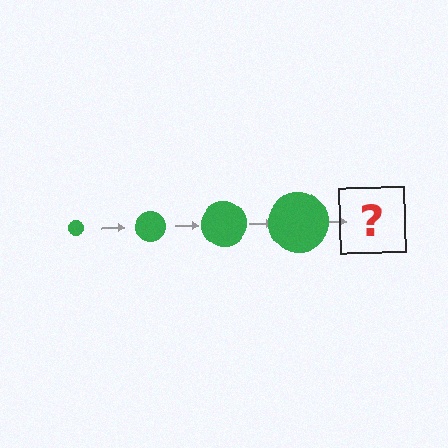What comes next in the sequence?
The next element should be a green circle, larger than the previous one.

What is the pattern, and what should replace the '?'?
The pattern is that the circle gets progressively larger each step. The '?' should be a green circle, larger than the previous one.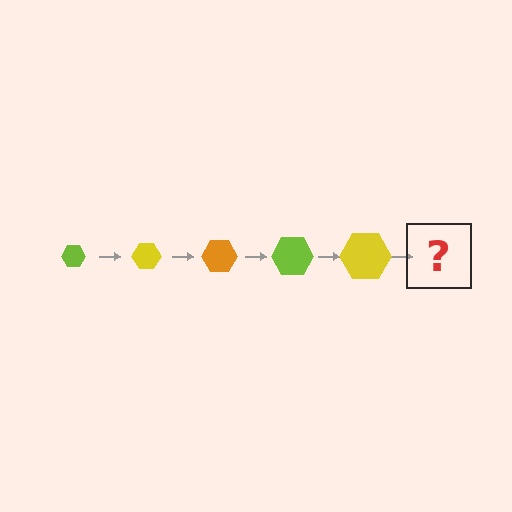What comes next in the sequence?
The next element should be an orange hexagon, larger than the previous one.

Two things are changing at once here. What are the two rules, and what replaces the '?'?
The two rules are that the hexagon grows larger each step and the color cycles through lime, yellow, and orange. The '?' should be an orange hexagon, larger than the previous one.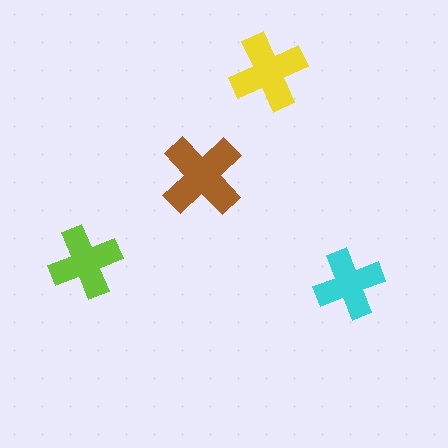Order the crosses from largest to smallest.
the brown one, the yellow one, the lime one, the cyan one.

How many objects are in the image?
There are 4 objects in the image.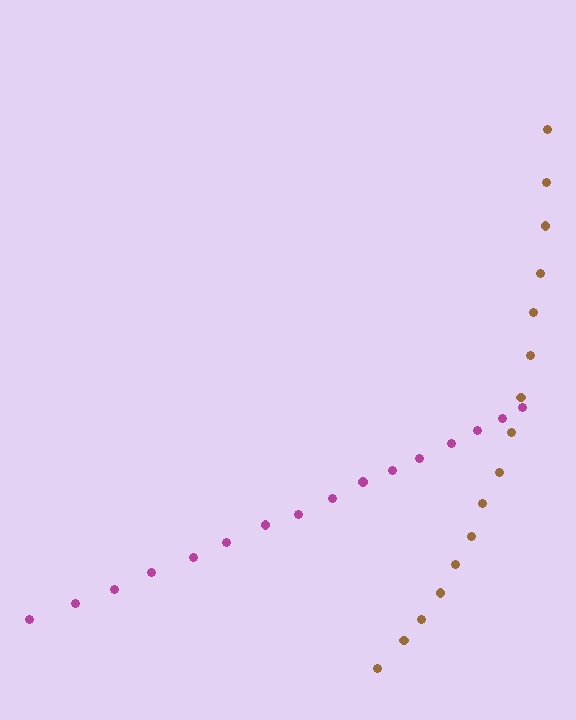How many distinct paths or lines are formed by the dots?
There are 2 distinct paths.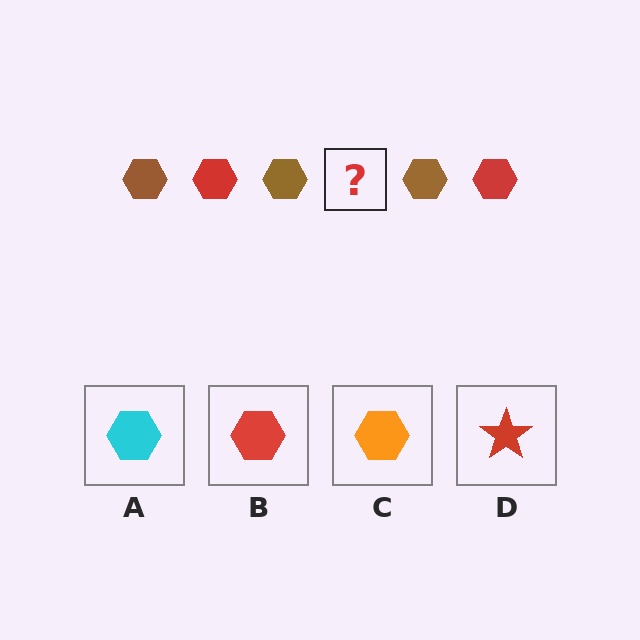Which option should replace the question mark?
Option B.